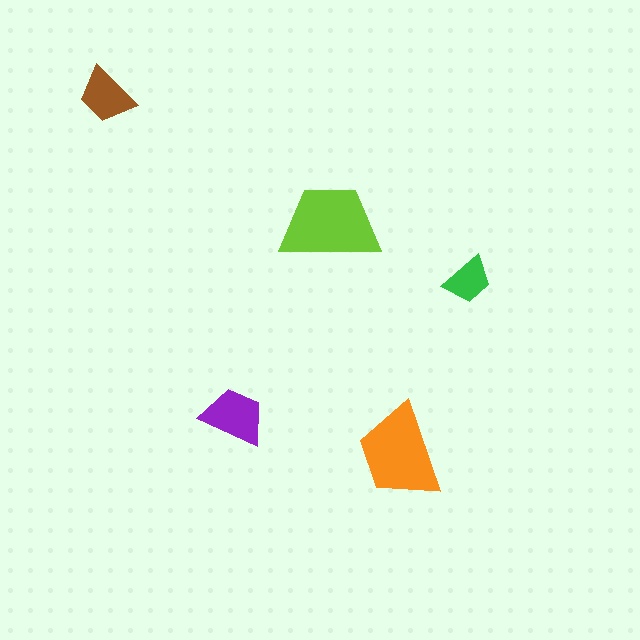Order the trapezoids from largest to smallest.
the lime one, the orange one, the purple one, the brown one, the green one.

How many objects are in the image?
There are 5 objects in the image.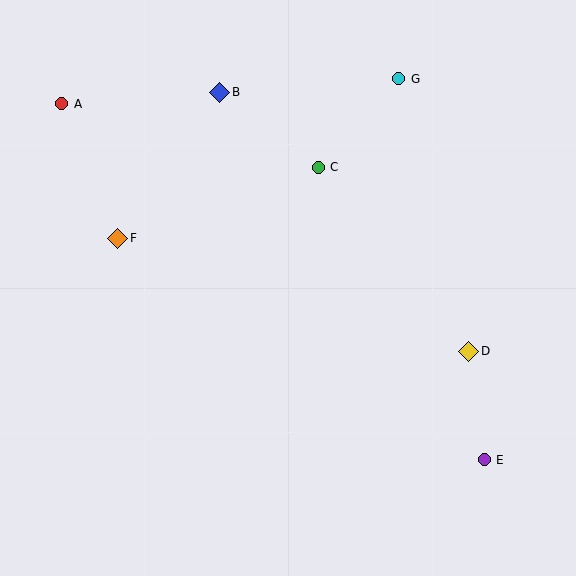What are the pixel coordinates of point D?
Point D is at (469, 351).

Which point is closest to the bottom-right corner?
Point E is closest to the bottom-right corner.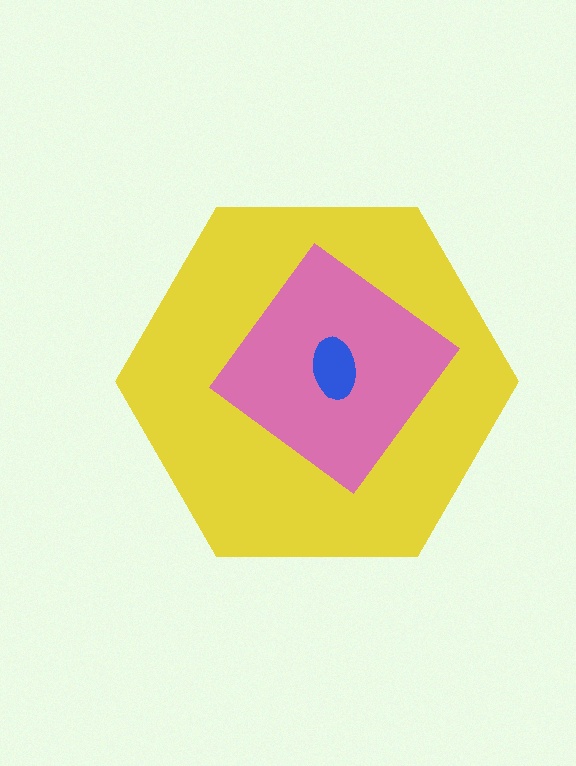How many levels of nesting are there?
3.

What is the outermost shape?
The yellow hexagon.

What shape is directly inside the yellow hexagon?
The pink diamond.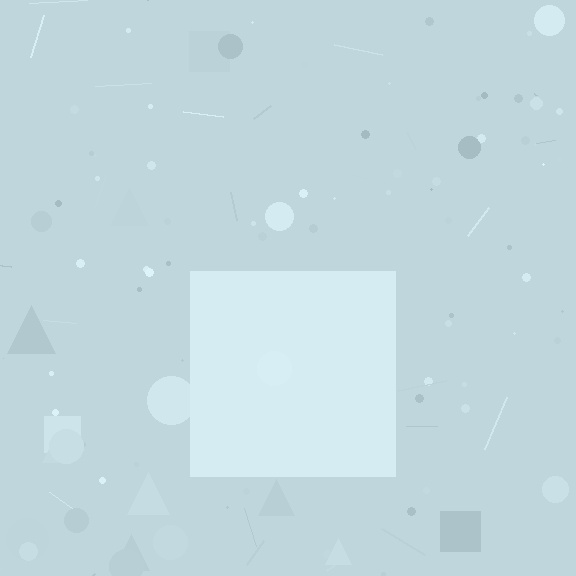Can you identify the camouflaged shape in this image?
The camouflaged shape is a square.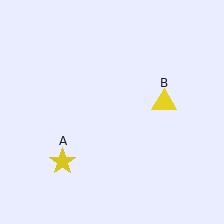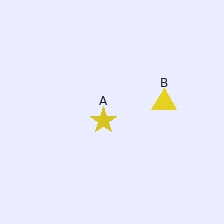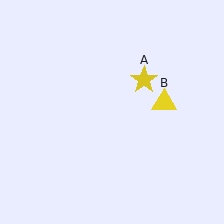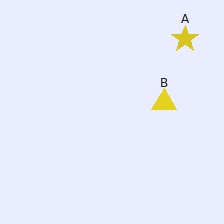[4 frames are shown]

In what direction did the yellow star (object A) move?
The yellow star (object A) moved up and to the right.